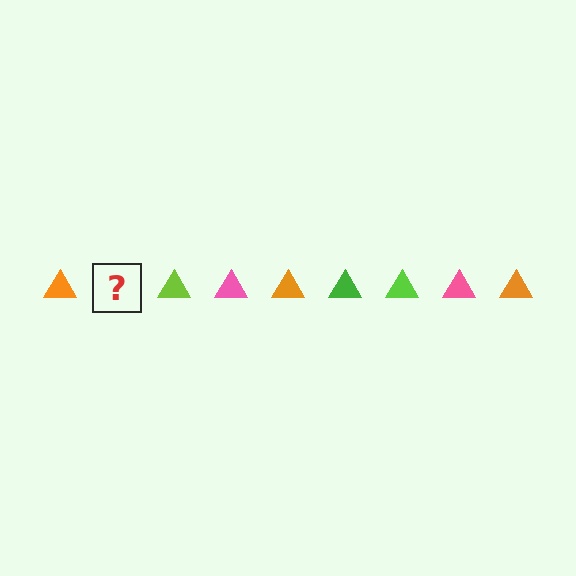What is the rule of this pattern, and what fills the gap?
The rule is that the pattern cycles through orange, green, lime, pink triangles. The gap should be filled with a green triangle.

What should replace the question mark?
The question mark should be replaced with a green triangle.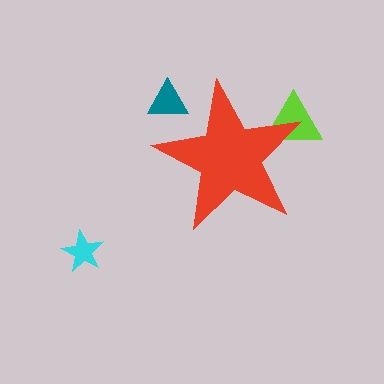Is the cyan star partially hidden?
No, the cyan star is fully visible.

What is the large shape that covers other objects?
A red star.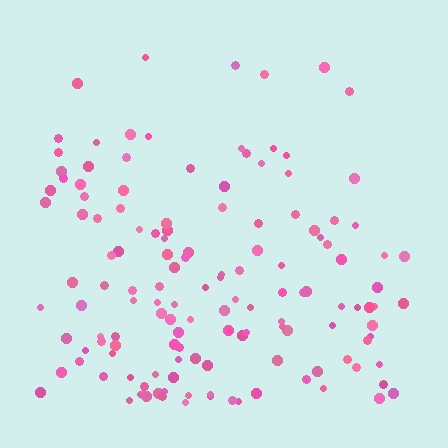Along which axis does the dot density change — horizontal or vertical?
Vertical.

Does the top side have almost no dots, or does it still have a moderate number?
Still a moderate number, just noticeably fewer than the bottom.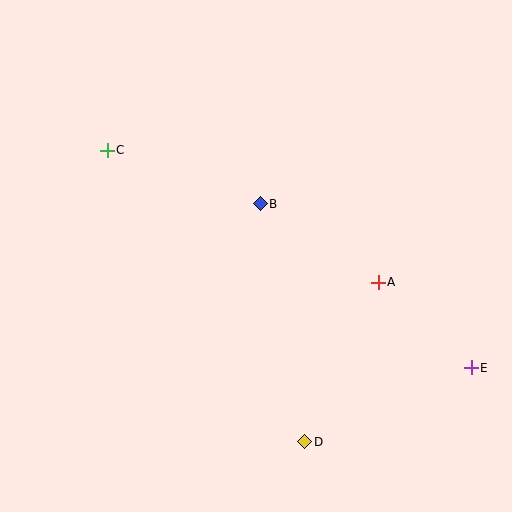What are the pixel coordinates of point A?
Point A is at (378, 282).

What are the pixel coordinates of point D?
Point D is at (305, 442).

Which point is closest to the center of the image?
Point B at (260, 204) is closest to the center.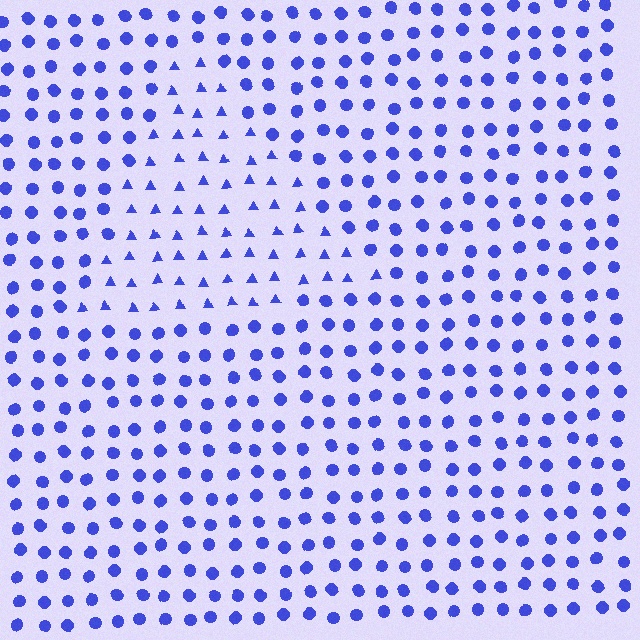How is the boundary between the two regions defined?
The boundary is defined by a change in element shape: triangles inside vs. circles outside. All elements share the same color and spacing.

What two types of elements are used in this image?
The image uses triangles inside the triangle region and circles outside it.